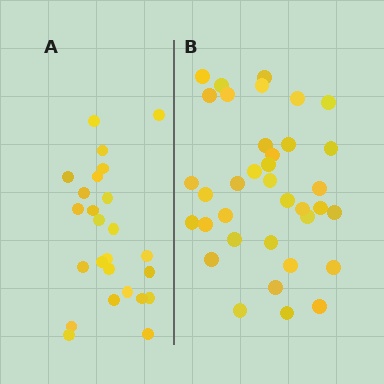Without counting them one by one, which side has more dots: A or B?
Region B (the right region) has more dots.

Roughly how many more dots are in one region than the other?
Region B has roughly 12 or so more dots than region A.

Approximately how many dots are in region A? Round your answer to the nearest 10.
About 20 dots. (The exact count is 25, which rounds to 20.)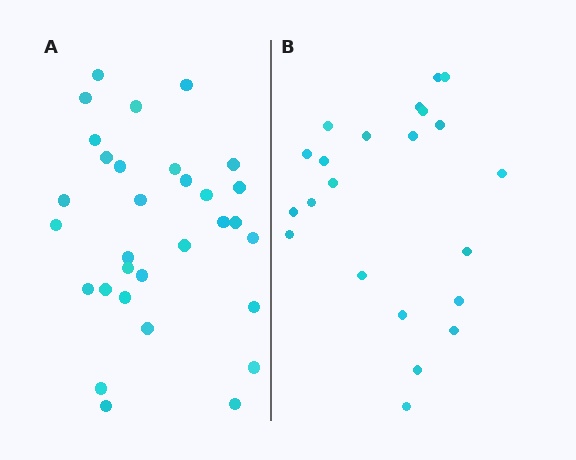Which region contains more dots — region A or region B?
Region A (the left region) has more dots.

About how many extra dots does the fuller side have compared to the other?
Region A has roughly 8 or so more dots than region B.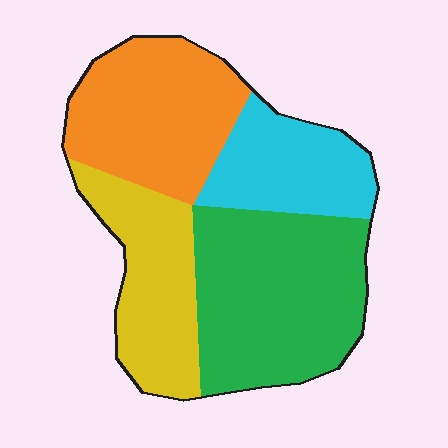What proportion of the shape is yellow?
Yellow covers roughly 20% of the shape.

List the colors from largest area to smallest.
From largest to smallest: green, orange, yellow, cyan.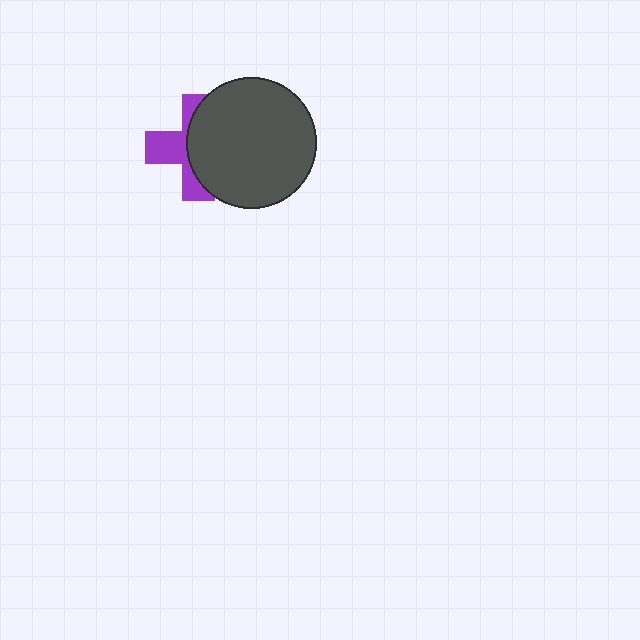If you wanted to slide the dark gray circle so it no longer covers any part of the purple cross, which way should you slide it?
Slide it right — that is the most direct way to separate the two shapes.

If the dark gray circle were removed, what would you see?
You would see the complete purple cross.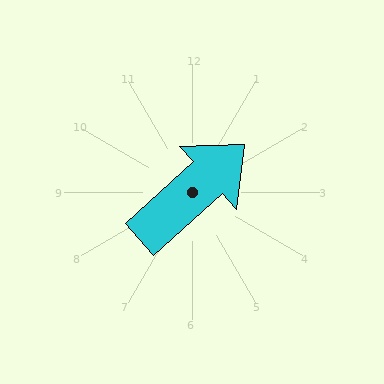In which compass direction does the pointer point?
Northeast.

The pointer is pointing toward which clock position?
Roughly 2 o'clock.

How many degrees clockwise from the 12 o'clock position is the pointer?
Approximately 48 degrees.